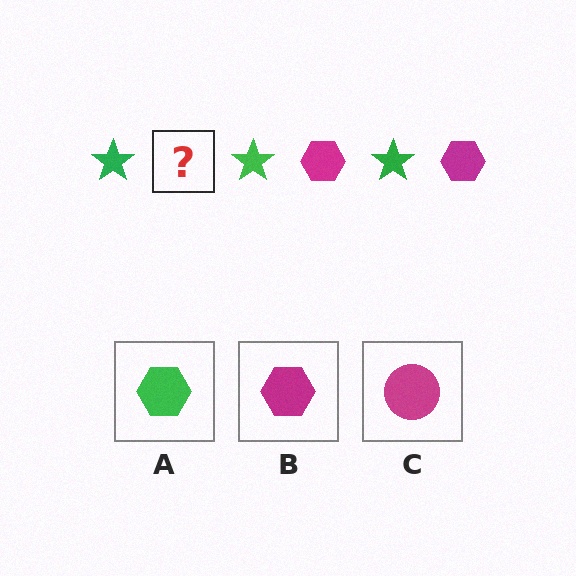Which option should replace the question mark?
Option B.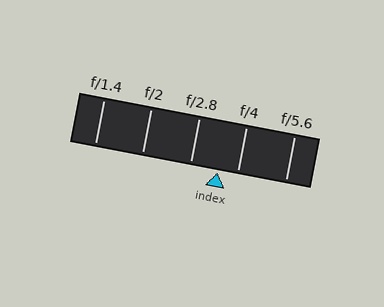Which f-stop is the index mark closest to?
The index mark is closest to f/4.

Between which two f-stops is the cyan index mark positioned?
The index mark is between f/2.8 and f/4.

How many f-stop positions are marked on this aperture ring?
There are 5 f-stop positions marked.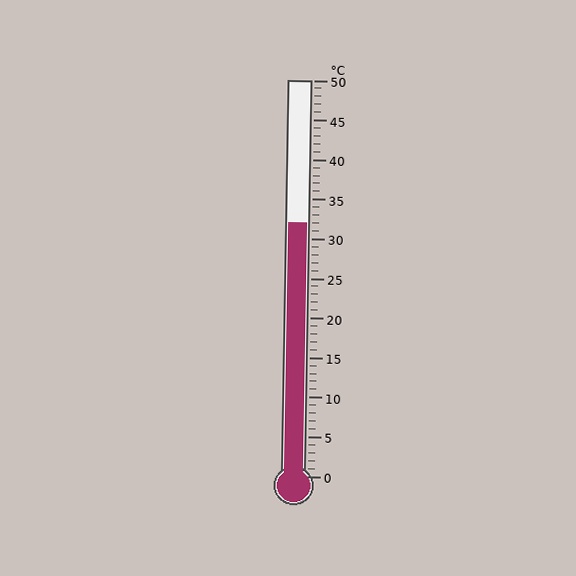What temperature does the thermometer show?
The thermometer shows approximately 32°C.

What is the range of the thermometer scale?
The thermometer scale ranges from 0°C to 50°C.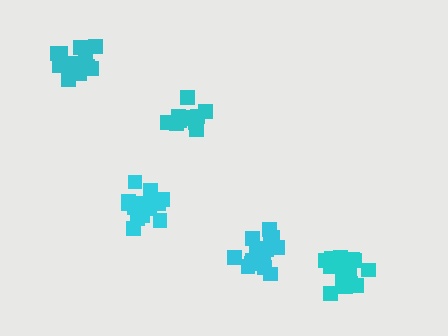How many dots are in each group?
Group 1: 16 dots, Group 2: 17 dots, Group 3: 18 dots, Group 4: 12 dots, Group 5: 18 dots (81 total).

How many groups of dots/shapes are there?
There are 5 groups.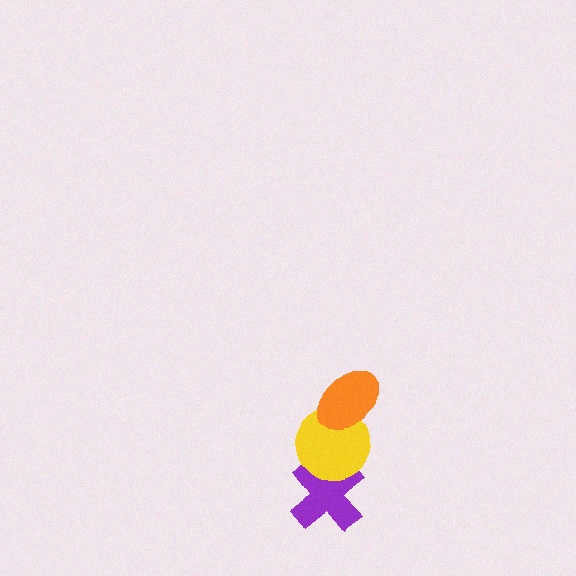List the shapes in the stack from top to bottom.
From top to bottom: the orange ellipse, the yellow circle, the purple cross.